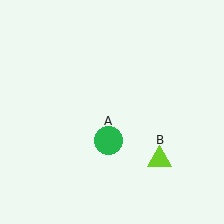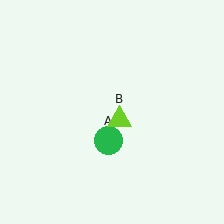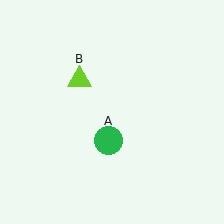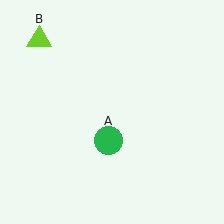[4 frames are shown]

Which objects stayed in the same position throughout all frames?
Green circle (object A) remained stationary.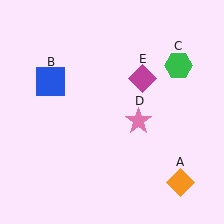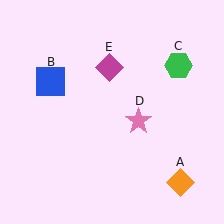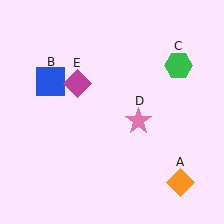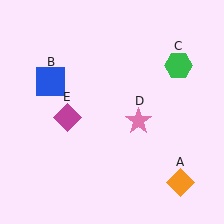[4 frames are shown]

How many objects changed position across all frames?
1 object changed position: magenta diamond (object E).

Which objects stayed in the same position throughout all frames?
Orange diamond (object A) and blue square (object B) and green hexagon (object C) and pink star (object D) remained stationary.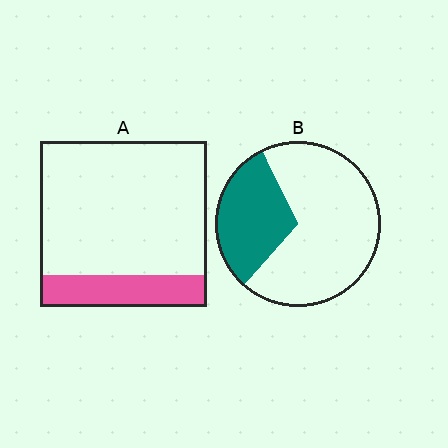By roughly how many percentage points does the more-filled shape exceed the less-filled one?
By roughly 10 percentage points (B over A).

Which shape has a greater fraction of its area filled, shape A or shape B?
Shape B.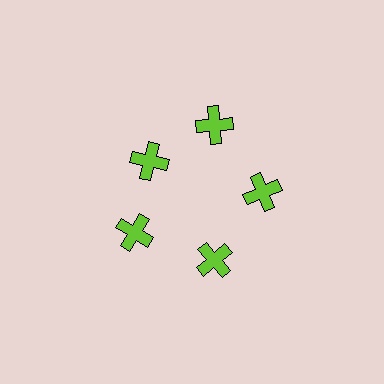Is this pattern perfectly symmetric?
No. The 5 lime crosses are arranged in a ring, but one element near the 10 o'clock position is pulled inward toward the center, breaking the 5-fold rotational symmetry.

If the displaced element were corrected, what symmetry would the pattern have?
It would have 5-fold rotational symmetry — the pattern would map onto itself every 72 degrees.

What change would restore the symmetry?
The symmetry would be restored by moving it outward, back onto the ring so that all 5 crosses sit at equal angles and equal distance from the center.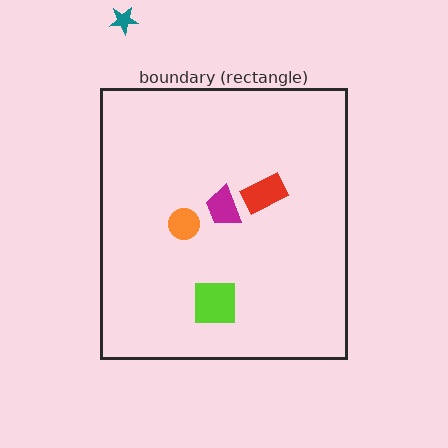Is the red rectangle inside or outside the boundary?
Inside.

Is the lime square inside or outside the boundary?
Inside.